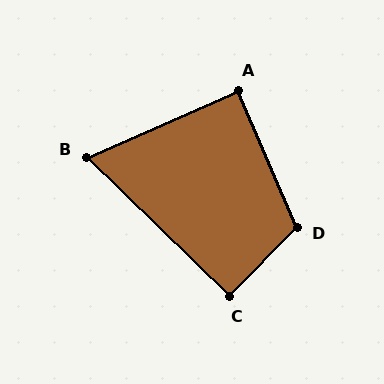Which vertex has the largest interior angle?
D, at approximately 112 degrees.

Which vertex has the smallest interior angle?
B, at approximately 68 degrees.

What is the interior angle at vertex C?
Approximately 90 degrees (approximately right).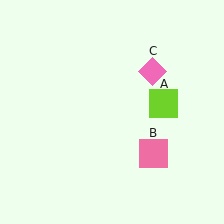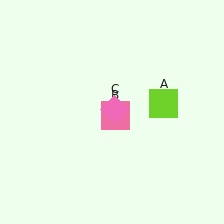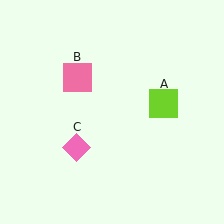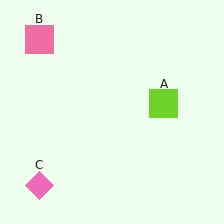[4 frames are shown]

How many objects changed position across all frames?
2 objects changed position: pink square (object B), pink diamond (object C).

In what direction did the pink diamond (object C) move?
The pink diamond (object C) moved down and to the left.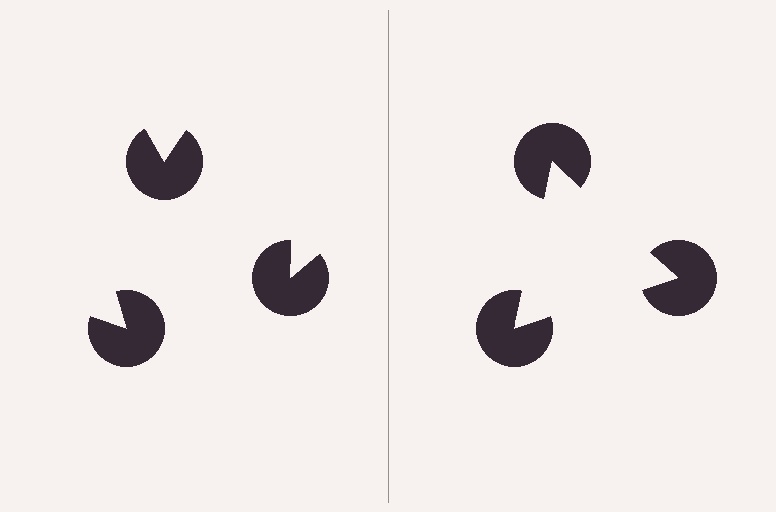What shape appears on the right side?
An illusory triangle.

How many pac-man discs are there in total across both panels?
6 — 3 on each side.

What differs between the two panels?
The pac-man discs are positioned identically on both sides; only the wedge orientations differ. On the right they align to a triangle; on the left they are misaligned.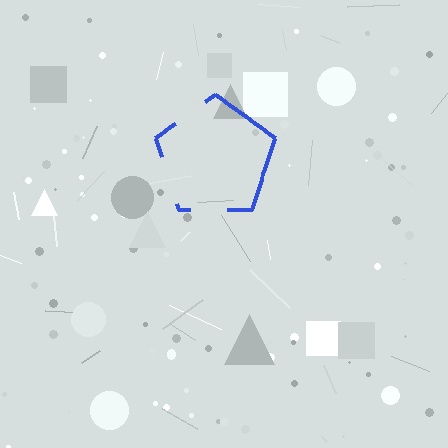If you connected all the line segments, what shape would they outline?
They would outline a pentagon.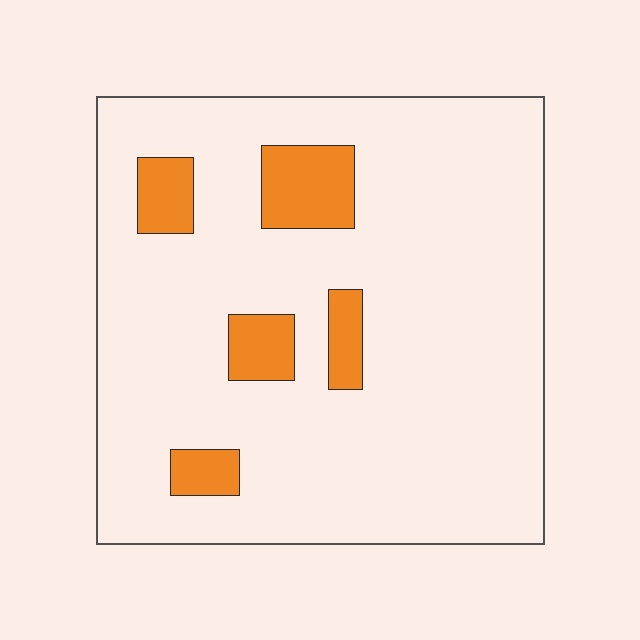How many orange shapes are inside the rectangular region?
5.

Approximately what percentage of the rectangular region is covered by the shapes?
Approximately 10%.